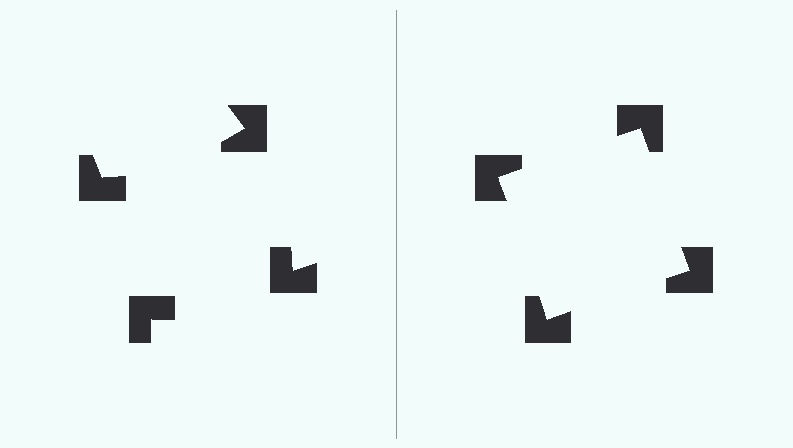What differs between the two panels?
The notched squares are positioned identically on both sides; only the wedge orientations differ. On the right they align to a square; on the left they are misaligned.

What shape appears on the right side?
An illusory square.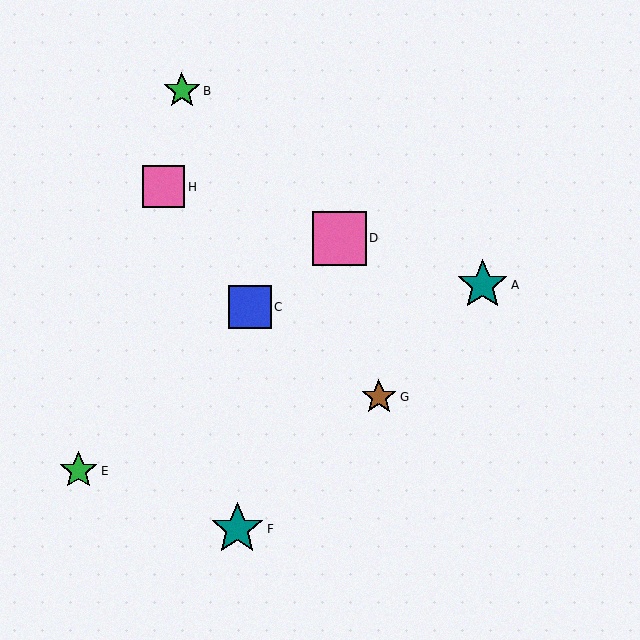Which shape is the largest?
The pink square (labeled D) is the largest.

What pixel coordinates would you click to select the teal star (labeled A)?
Click at (483, 285) to select the teal star A.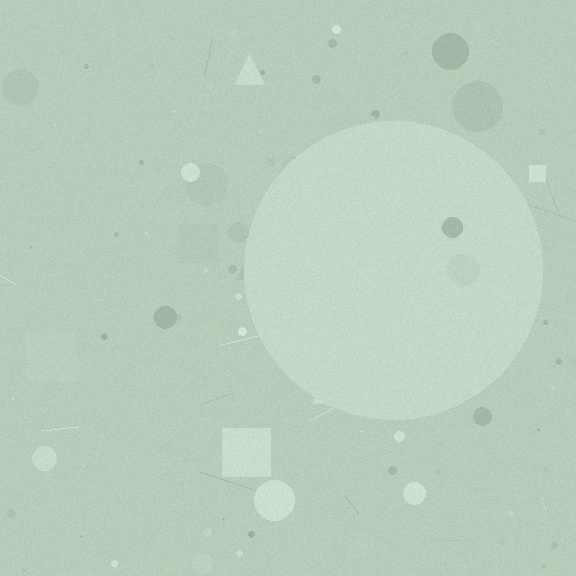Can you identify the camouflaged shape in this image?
The camouflaged shape is a circle.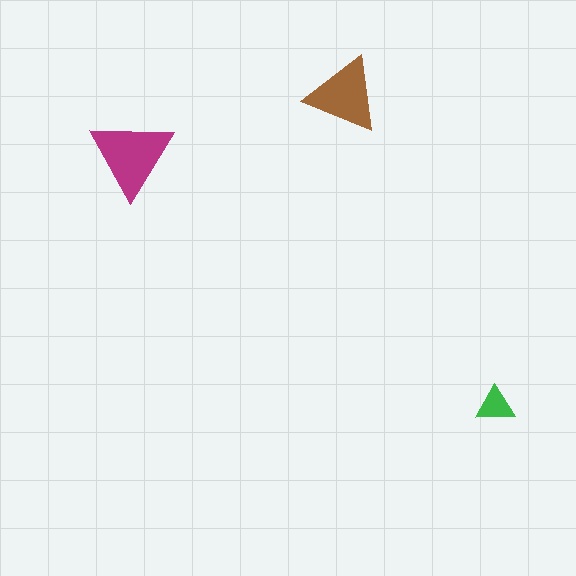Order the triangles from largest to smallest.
the magenta one, the brown one, the green one.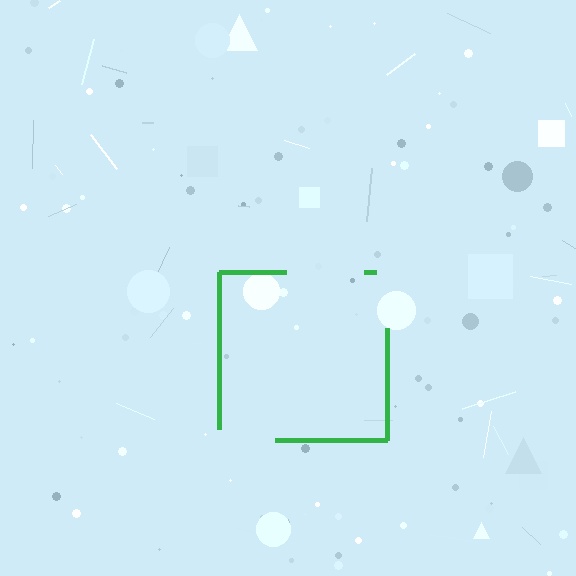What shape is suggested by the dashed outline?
The dashed outline suggests a square.